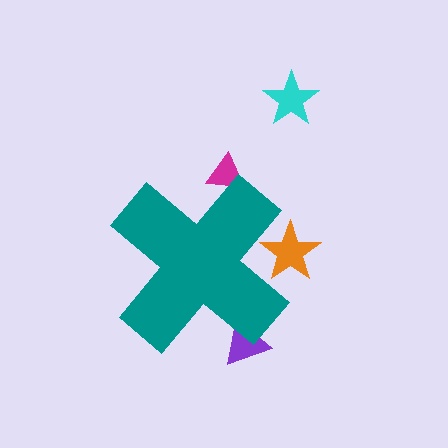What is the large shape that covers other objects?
A teal cross.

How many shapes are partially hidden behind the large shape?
3 shapes are partially hidden.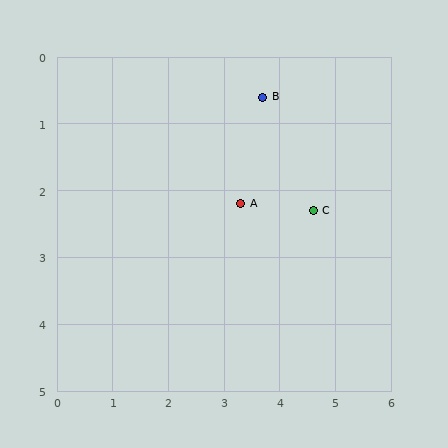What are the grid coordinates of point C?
Point C is at approximately (4.6, 2.3).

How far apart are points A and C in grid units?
Points A and C are about 1.3 grid units apart.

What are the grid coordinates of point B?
Point B is at approximately (3.7, 0.6).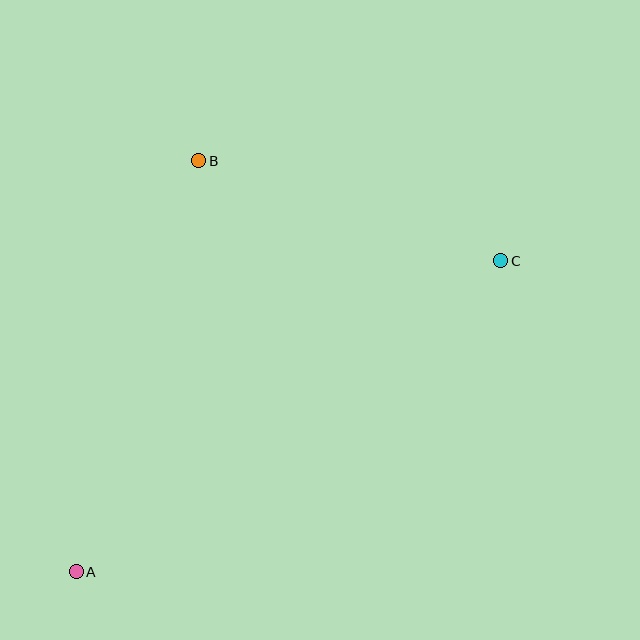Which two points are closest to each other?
Points B and C are closest to each other.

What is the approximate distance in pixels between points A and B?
The distance between A and B is approximately 429 pixels.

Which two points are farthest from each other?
Points A and C are farthest from each other.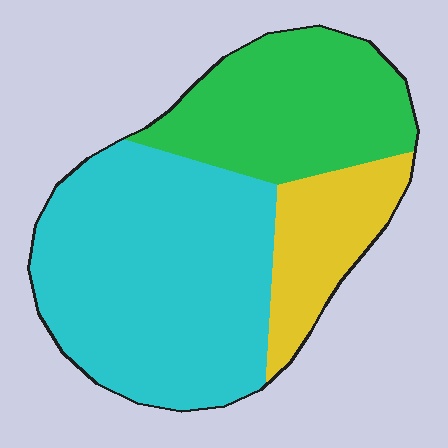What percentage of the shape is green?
Green covers around 30% of the shape.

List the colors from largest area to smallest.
From largest to smallest: cyan, green, yellow.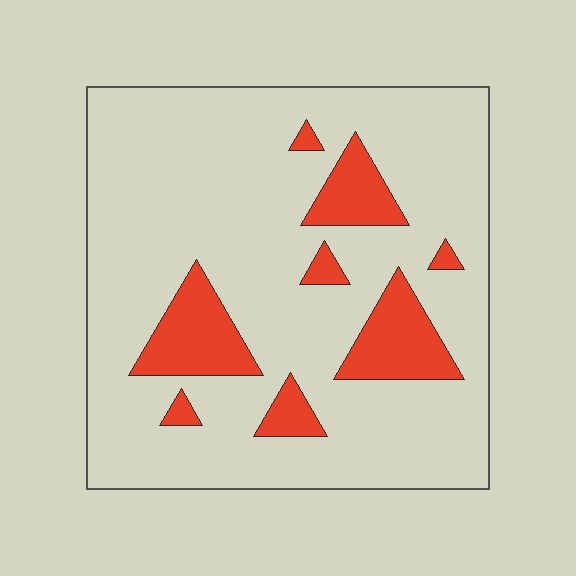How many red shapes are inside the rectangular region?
8.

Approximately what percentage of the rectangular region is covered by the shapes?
Approximately 15%.